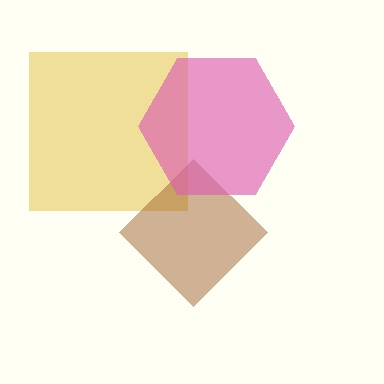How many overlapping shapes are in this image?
There are 3 overlapping shapes in the image.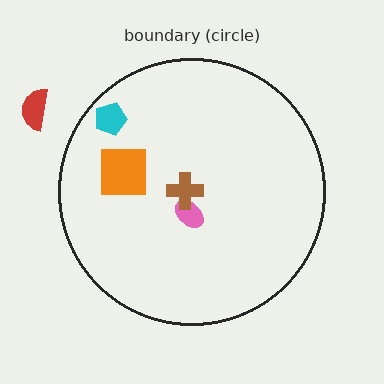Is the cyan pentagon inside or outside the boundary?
Inside.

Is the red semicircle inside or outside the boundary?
Outside.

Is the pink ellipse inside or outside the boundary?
Inside.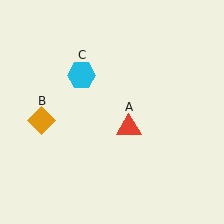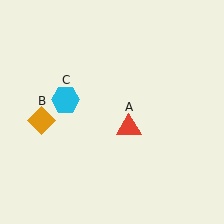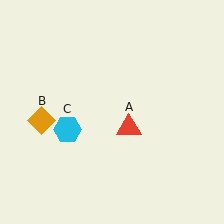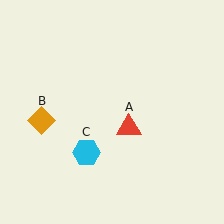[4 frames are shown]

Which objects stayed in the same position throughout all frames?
Red triangle (object A) and orange diamond (object B) remained stationary.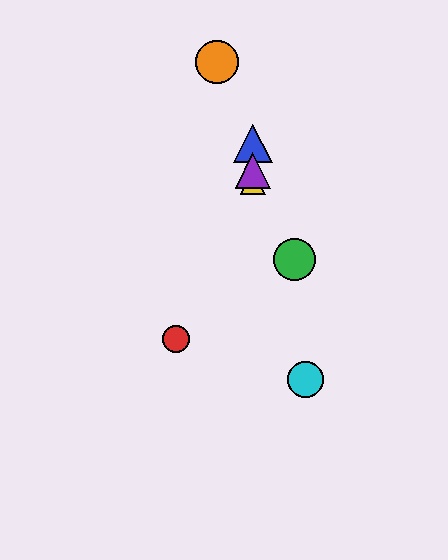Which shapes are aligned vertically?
The blue triangle, the yellow triangle, the purple triangle are aligned vertically.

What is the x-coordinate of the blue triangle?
The blue triangle is at x≈253.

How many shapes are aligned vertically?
3 shapes (the blue triangle, the yellow triangle, the purple triangle) are aligned vertically.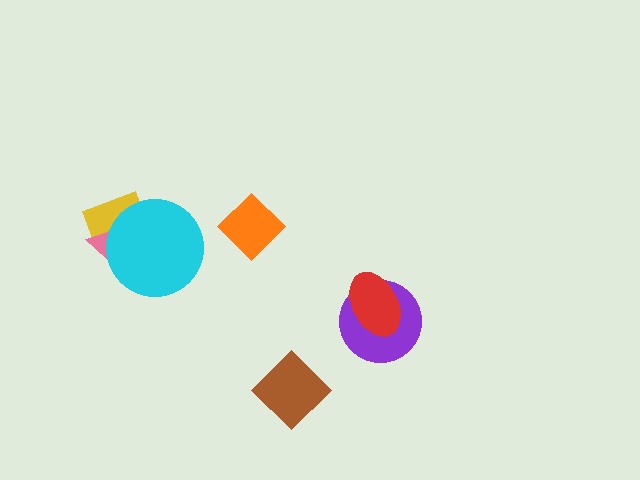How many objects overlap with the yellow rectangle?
2 objects overlap with the yellow rectangle.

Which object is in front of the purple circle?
The red ellipse is in front of the purple circle.